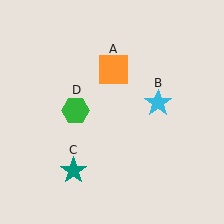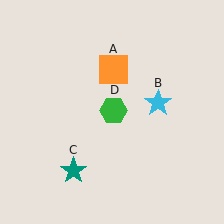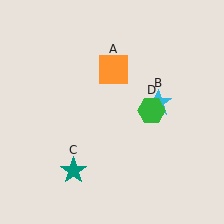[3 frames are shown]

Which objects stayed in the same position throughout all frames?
Orange square (object A) and cyan star (object B) and teal star (object C) remained stationary.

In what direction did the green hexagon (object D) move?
The green hexagon (object D) moved right.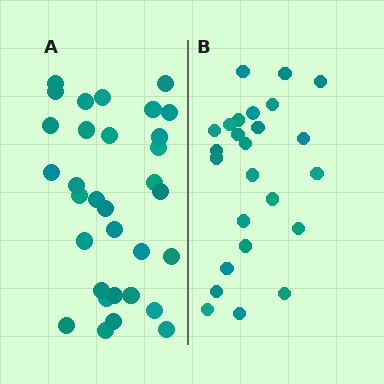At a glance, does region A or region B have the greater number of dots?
Region A (the left region) has more dots.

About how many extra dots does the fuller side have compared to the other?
Region A has roughly 8 or so more dots than region B.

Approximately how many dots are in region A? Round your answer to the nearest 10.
About 30 dots. (The exact count is 32, which rounds to 30.)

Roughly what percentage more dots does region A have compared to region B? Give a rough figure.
About 30% more.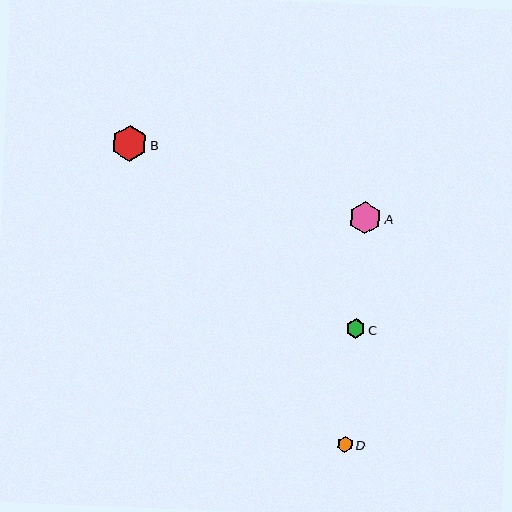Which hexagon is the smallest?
Hexagon D is the smallest with a size of approximately 16 pixels.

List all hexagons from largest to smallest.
From largest to smallest: B, A, C, D.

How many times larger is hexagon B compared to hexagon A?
Hexagon B is approximately 1.1 times the size of hexagon A.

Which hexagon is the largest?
Hexagon B is the largest with a size of approximately 36 pixels.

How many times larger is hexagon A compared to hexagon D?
Hexagon A is approximately 2.0 times the size of hexagon D.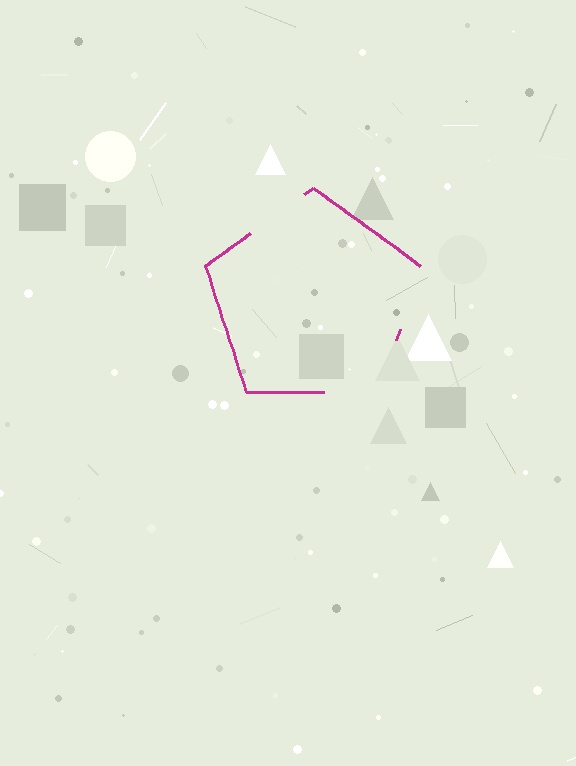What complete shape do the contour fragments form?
The contour fragments form a pentagon.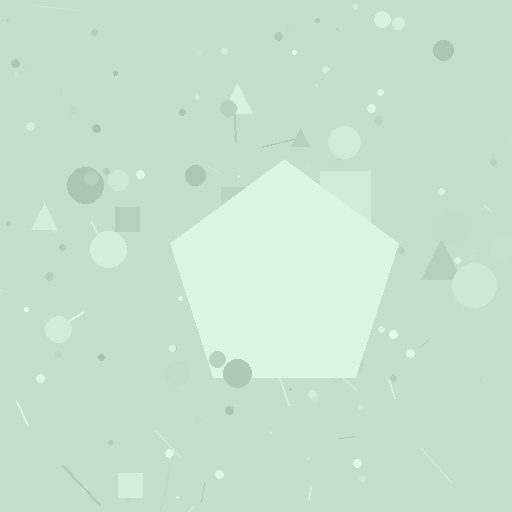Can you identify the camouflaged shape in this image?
The camouflaged shape is a pentagon.